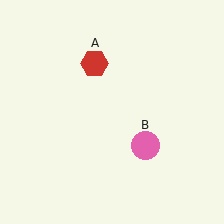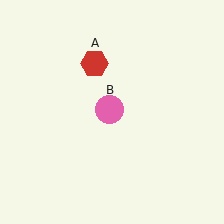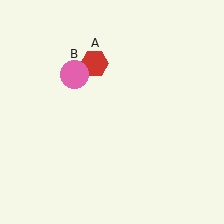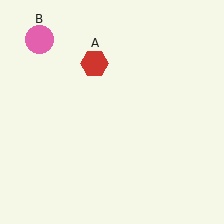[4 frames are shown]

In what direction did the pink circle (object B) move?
The pink circle (object B) moved up and to the left.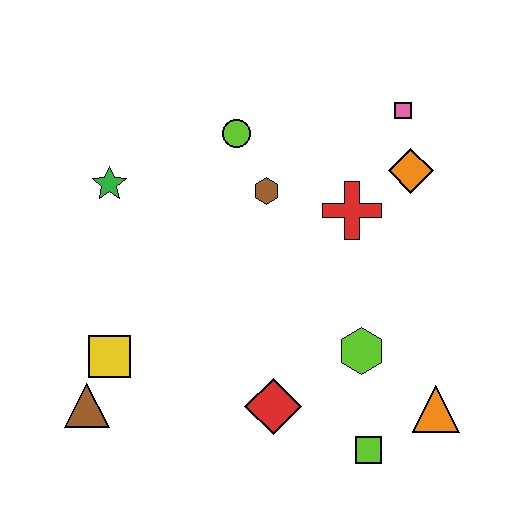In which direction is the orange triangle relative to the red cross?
The orange triangle is below the red cross.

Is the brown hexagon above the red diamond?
Yes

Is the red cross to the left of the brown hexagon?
No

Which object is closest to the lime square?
The orange triangle is closest to the lime square.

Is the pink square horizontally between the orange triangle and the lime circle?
Yes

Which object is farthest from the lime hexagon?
The green star is farthest from the lime hexagon.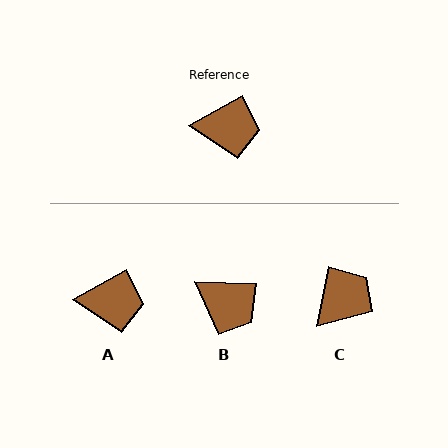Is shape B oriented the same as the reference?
No, it is off by about 32 degrees.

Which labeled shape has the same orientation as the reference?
A.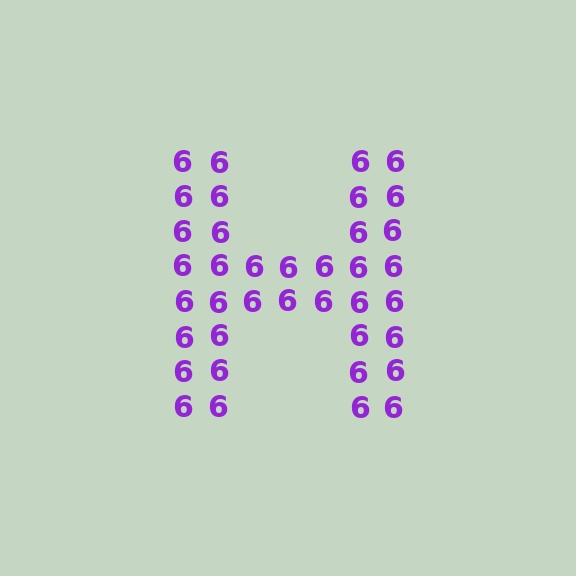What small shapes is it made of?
It is made of small digit 6's.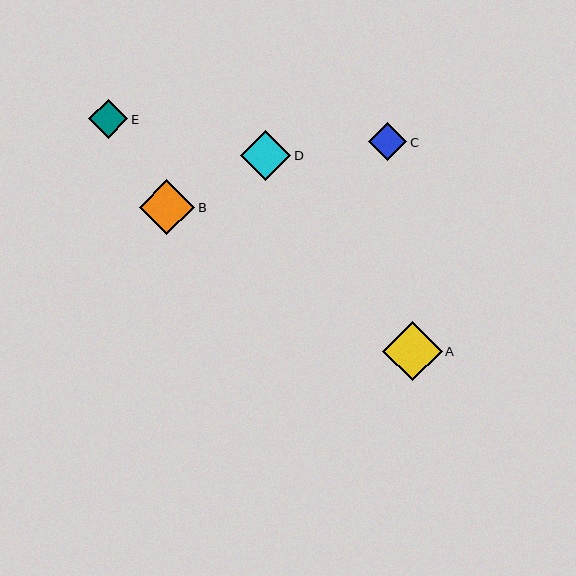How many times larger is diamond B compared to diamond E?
Diamond B is approximately 1.4 times the size of diamond E.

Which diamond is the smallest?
Diamond C is the smallest with a size of approximately 38 pixels.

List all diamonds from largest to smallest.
From largest to smallest: A, B, D, E, C.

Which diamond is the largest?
Diamond A is the largest with a size of approximately 59 pixels.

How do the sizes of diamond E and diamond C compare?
Diamond E and diamond C are approximately the same size.